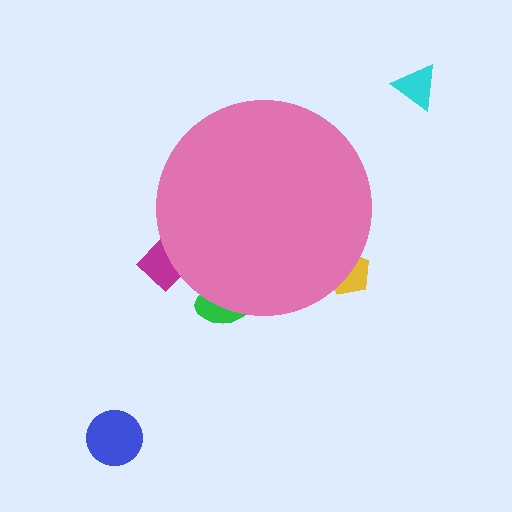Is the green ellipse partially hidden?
Yes, the green ellipse is partially hidden behind the pink circle.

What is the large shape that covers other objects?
A pink circle.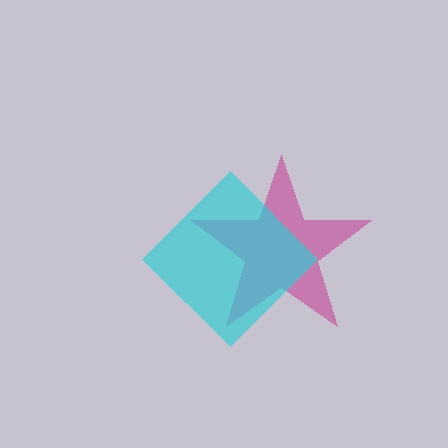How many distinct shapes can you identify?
There are 2 distinct shapes: a magenta star, a cyan diamond.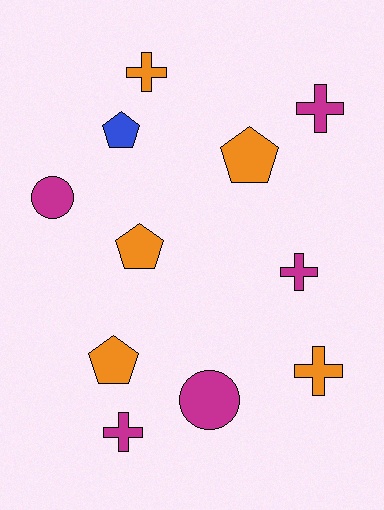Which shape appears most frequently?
Cross, with 5 objects.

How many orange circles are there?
There are no orange circles.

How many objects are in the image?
There are 11 objects.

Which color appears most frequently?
Orange, with 5 objects.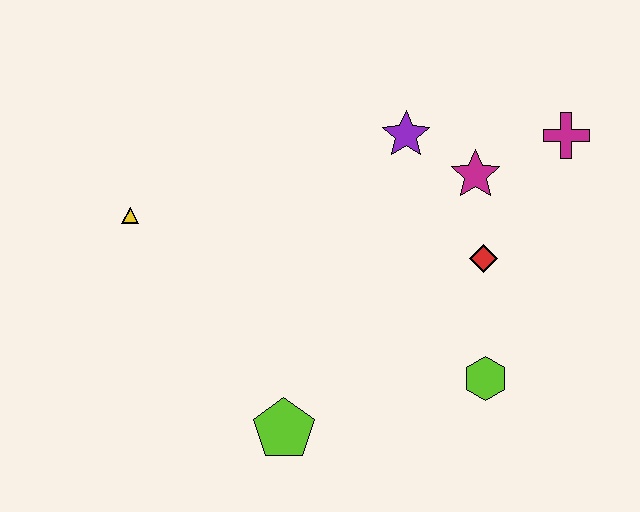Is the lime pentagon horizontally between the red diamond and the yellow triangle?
Yes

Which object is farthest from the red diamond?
The yellow triangle is farthest from the red diamond.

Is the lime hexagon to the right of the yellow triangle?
Yes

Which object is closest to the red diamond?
The magenta star is closest to the red diamond.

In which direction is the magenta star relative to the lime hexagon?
The magenta star is above the lime hexagon.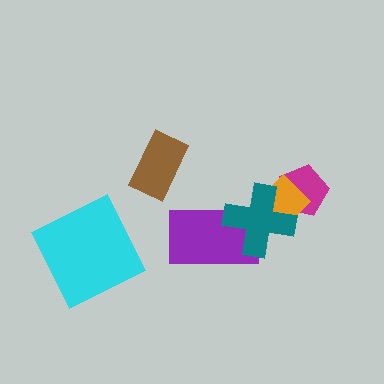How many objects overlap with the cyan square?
0 objects overlap with the cyan square.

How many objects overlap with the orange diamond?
2 objects overlap with the orange diamond.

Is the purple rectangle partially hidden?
Yes, it is partially covered by another shape.